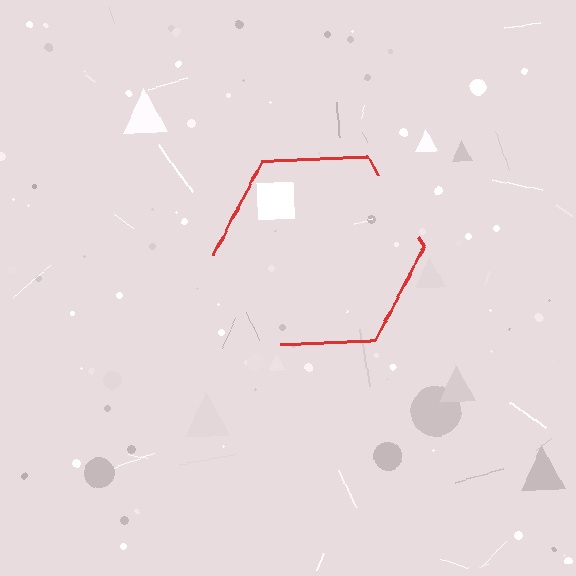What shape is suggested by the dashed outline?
The dashed outline suggests a hexagon.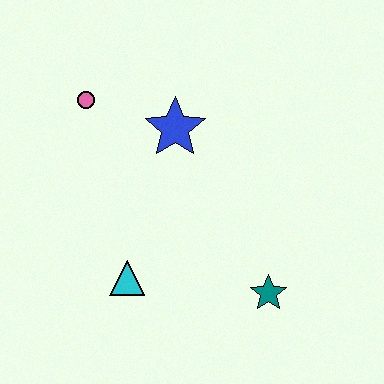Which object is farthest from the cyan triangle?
The pink circle is farthest from the cyan triangle.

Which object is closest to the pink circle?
The blue star is closest to the pink circle.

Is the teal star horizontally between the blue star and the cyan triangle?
No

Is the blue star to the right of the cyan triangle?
Yes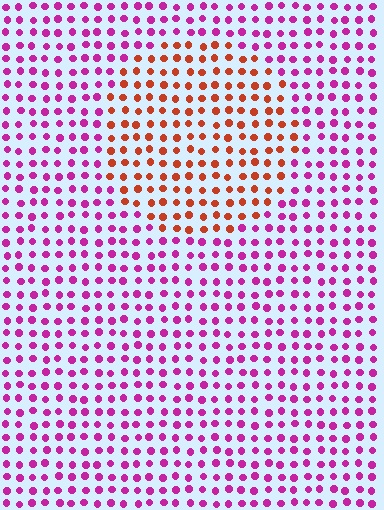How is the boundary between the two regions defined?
The boundary is defined purely by a slight shift in hue (about 57 degrees). Spacing, size, and orientation are identical on both sides.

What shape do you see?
I see a circle.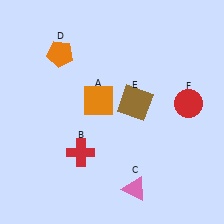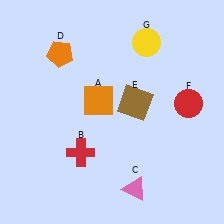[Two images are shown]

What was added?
A yellow circle (G) was added in Image 2.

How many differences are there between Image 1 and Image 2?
There is 1 difference between the two images.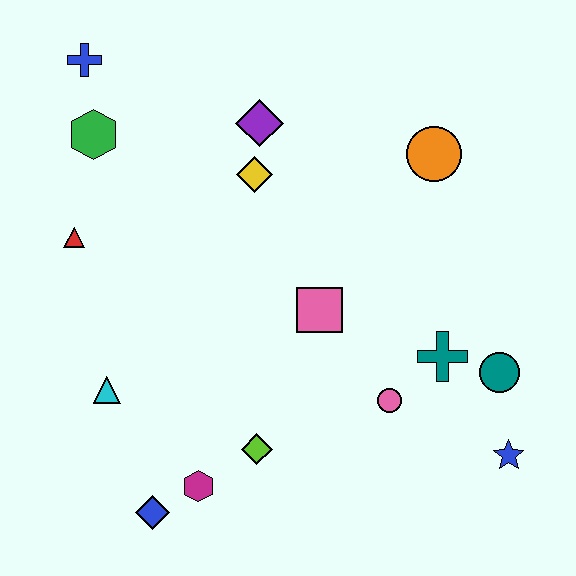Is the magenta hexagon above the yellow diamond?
No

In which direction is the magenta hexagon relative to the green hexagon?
The magenta hexagon is below the green hexagon.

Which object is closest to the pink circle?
The teal cross is closest to the pink circle.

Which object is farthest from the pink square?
The blue cross is farthest from the pink square.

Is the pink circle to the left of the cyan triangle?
No